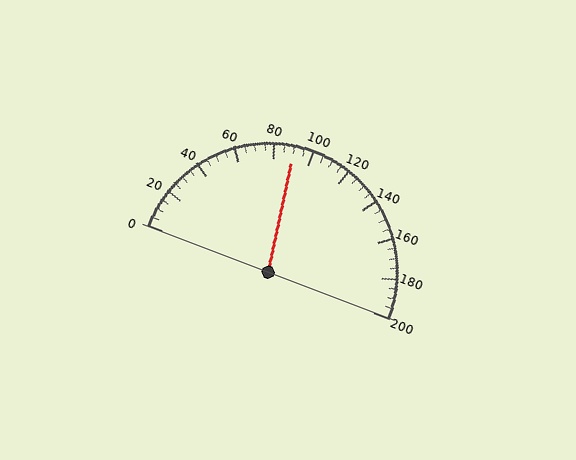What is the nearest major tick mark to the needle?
The nearest major tick mark is 80.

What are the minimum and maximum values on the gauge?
The gauge ranges from 0 to 200.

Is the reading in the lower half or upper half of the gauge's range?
The reading is in the lower half of the range (0 to 200).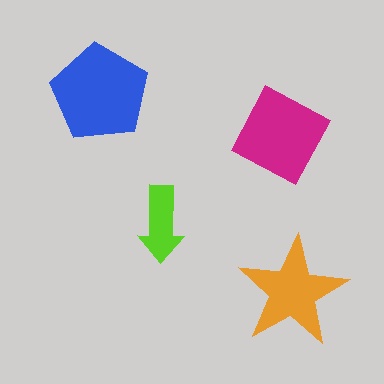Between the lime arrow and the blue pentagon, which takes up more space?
The blue pentagon.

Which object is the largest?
The blue pentagon.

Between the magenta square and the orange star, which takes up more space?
The magenta square.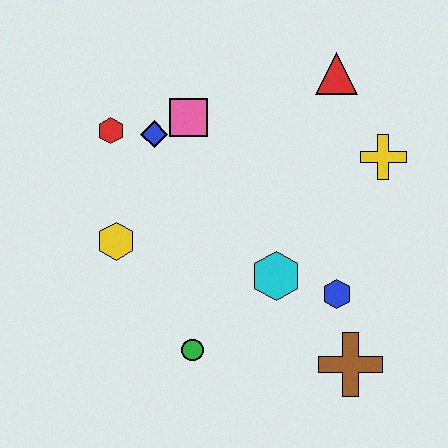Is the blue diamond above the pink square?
No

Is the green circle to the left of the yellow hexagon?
No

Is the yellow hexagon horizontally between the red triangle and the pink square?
No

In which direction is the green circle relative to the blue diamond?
The green circle is below the blue diamond.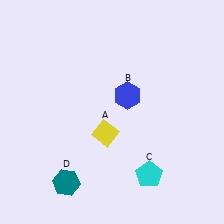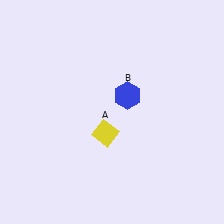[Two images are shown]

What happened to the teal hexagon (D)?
The teal hexagon (D) was removed in Image 2. It was in the bottom-left area of Image 1.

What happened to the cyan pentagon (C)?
The cyan pentagon (C) was removed in Image 2. It was in the bottom-right area of Image 1.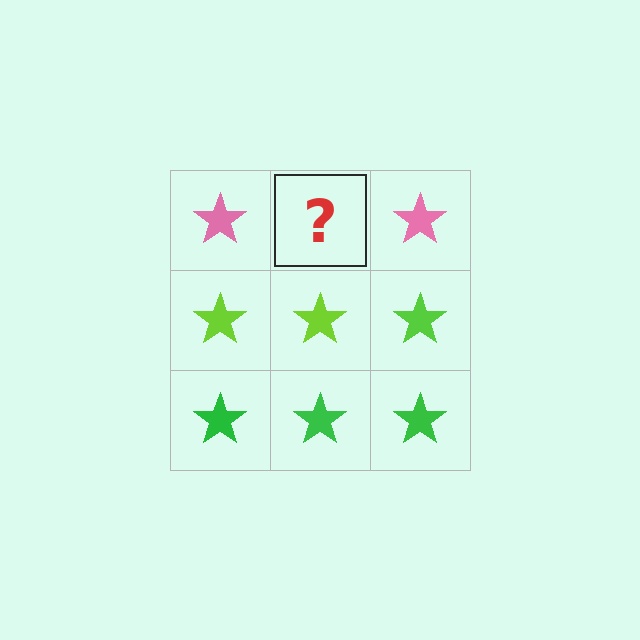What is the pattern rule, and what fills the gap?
The rule is that each row has a consistent color. The gap should be filled with a pink star.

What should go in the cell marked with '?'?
The missing cell should contain a pink star.